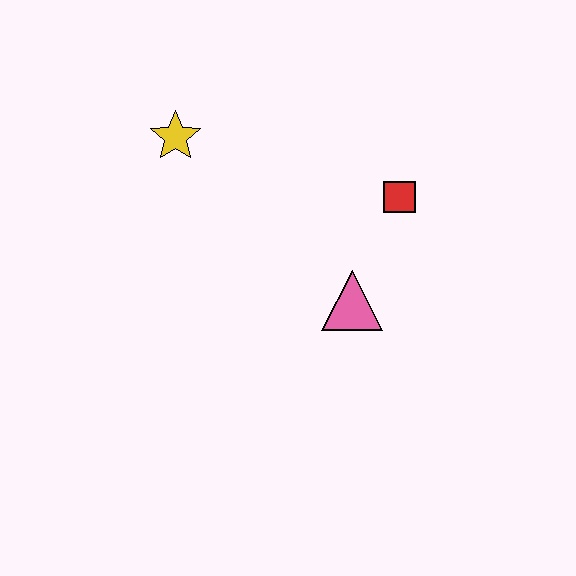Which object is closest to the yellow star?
The red square is closest to the yellow star.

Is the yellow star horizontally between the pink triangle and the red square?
No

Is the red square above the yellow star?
No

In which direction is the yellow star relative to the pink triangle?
The yellow star is to the left of the pink triangle.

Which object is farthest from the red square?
The yellow star is farthest from the red square.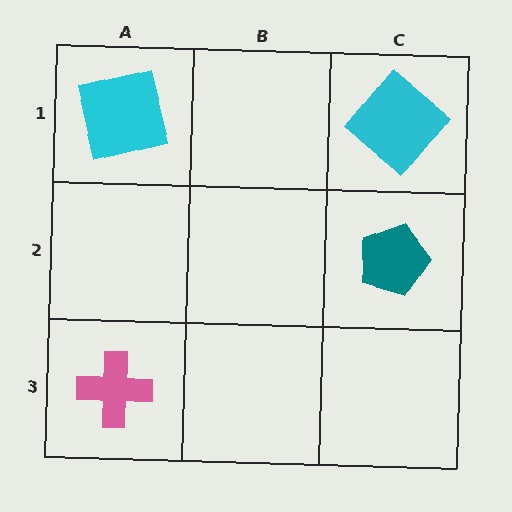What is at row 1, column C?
A cyan diamond.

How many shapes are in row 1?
2 shapes.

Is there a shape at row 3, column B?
No, that cell is empty.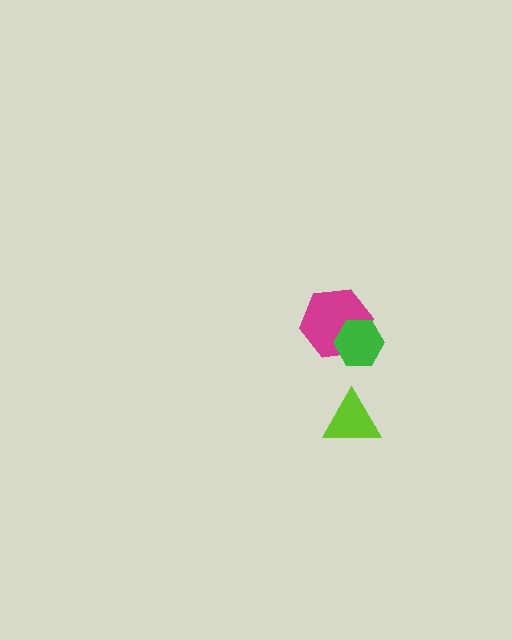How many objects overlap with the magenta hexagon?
1 object overlaps with the magenta hexagon.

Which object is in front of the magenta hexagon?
The green hexagon is in front of the magenta hexagon.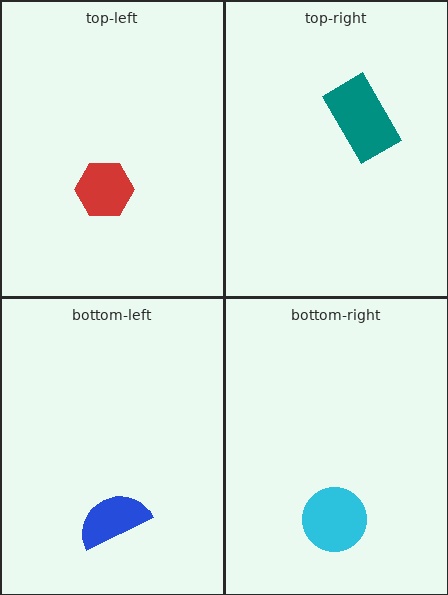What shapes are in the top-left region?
The red hexagon.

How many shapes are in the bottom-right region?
1.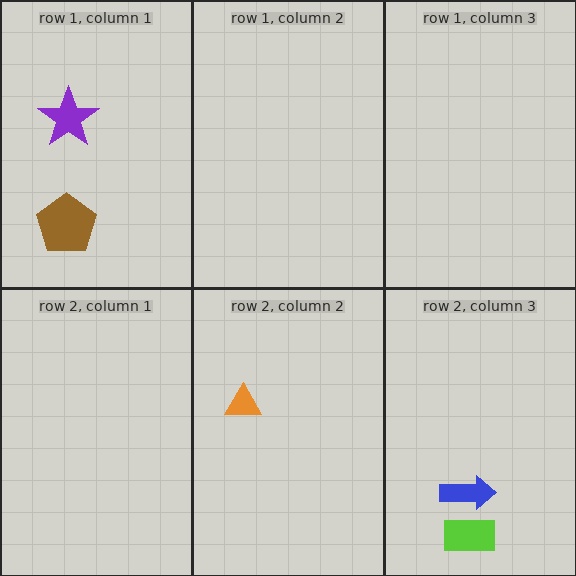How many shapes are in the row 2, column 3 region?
2.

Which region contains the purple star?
The row 1, column 1 region.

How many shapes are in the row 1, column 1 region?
2.